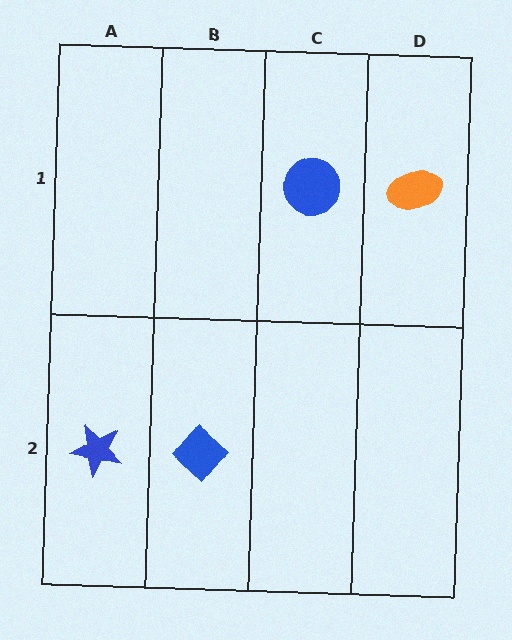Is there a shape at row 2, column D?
No, that cell is empty.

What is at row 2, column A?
A blue star.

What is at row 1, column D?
An orange ellipse.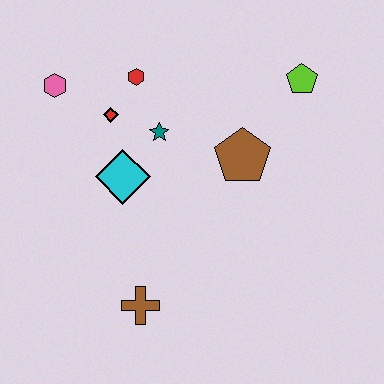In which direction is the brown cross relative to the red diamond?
The brown cross is below the red diamond.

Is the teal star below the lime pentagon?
Yes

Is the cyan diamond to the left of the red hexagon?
Yes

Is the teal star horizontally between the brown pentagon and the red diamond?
Yes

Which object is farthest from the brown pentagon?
The pink hexagon is farthest from the brown pentagon.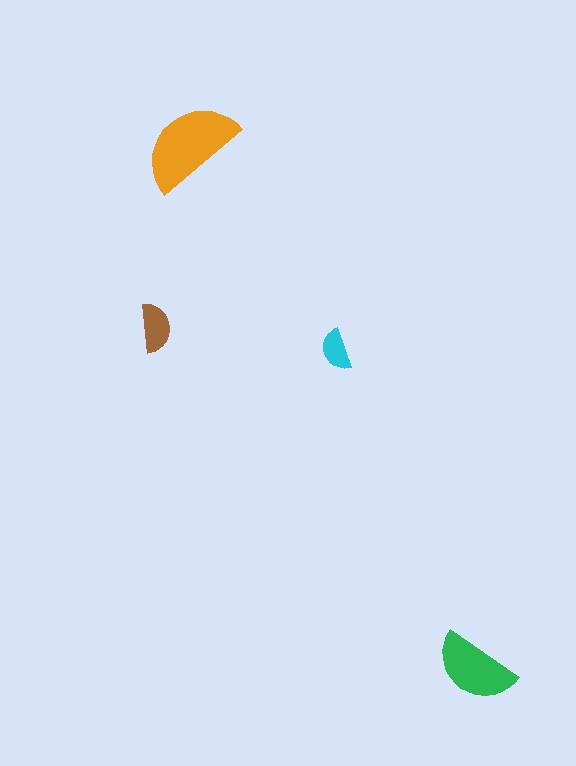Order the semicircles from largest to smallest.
the orange one, the green one, the brown one, the cyan one.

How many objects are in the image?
There are 4 objects in the image.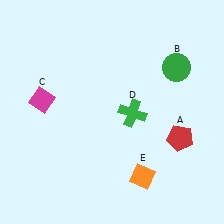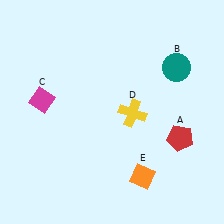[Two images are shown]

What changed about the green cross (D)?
In Image 1, D is green. In Image 2, it changed to yellow.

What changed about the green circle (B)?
In Image 1, B is green. In Image 2, it changed to teal.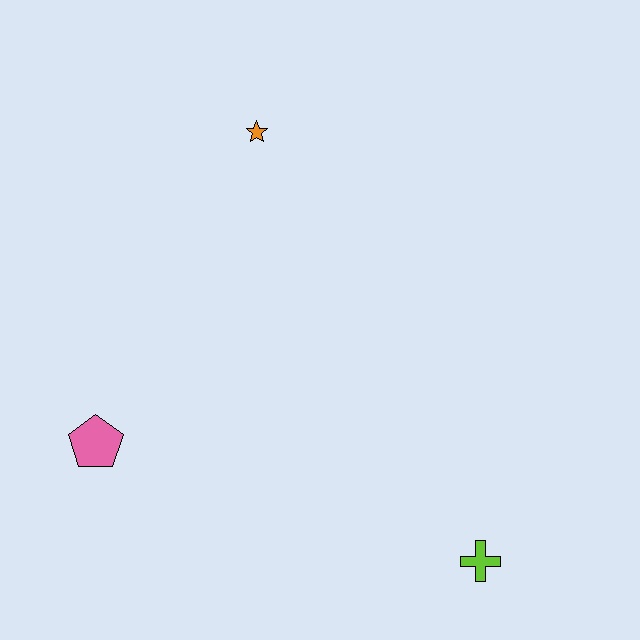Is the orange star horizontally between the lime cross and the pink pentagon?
Yes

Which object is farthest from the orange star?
The lime cross is farthest from the orange star.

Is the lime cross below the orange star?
Yes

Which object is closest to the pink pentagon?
The orange star is closest to the pink pentagon.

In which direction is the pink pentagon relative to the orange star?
The pink pentagon is below the orange star.